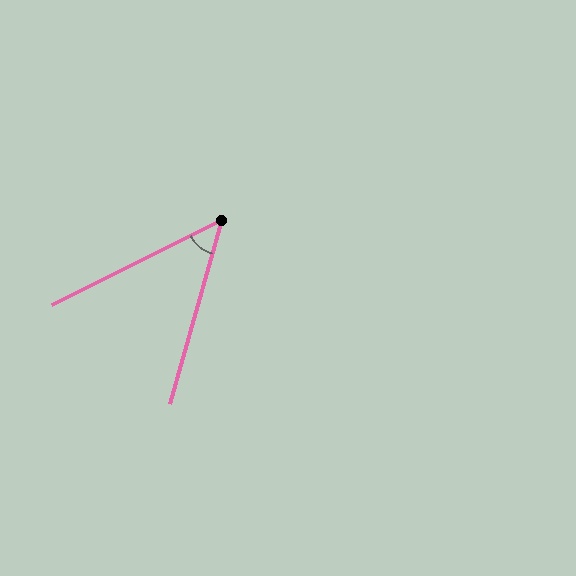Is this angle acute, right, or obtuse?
It is acute.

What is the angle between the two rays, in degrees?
Approximately 47 degrees.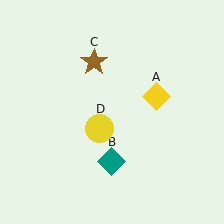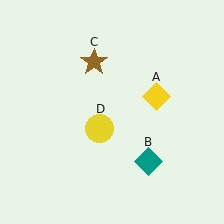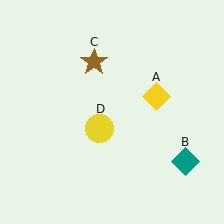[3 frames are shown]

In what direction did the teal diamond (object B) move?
The teal diamond (object B) moved right.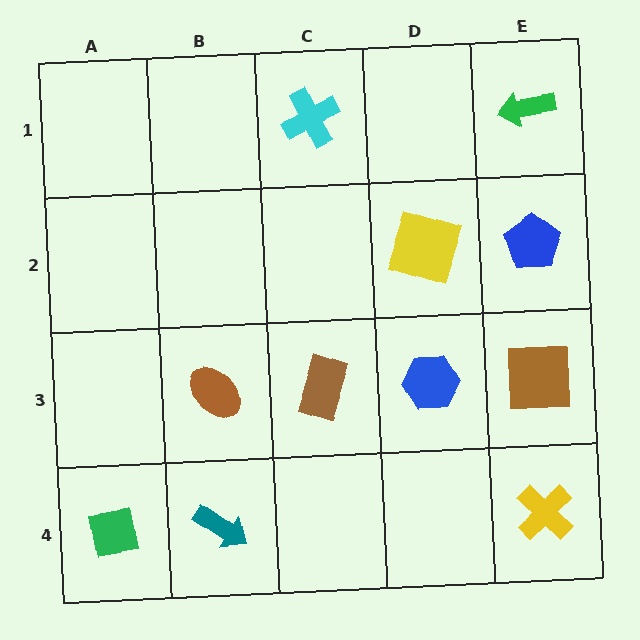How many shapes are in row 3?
4 shapes.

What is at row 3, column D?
A blue hexagon.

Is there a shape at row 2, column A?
No, that cell is empty.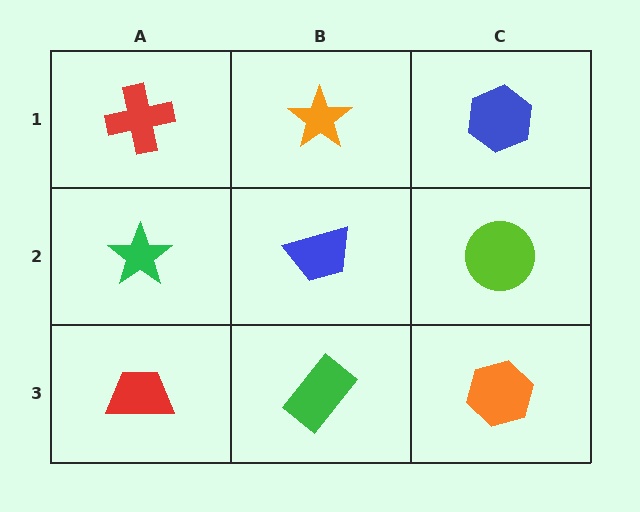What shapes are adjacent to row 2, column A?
A red cross (row 1, column A), a red trapezoid (row 3, column A), a blue trapezoid (row 2, column B).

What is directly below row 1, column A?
A green star.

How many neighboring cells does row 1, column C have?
2.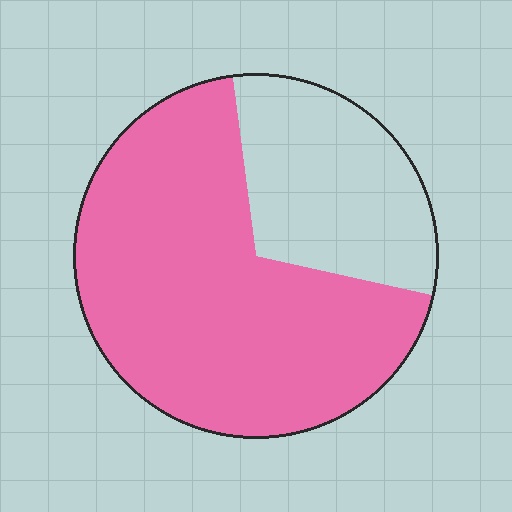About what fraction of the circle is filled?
About two thirds (2/3).